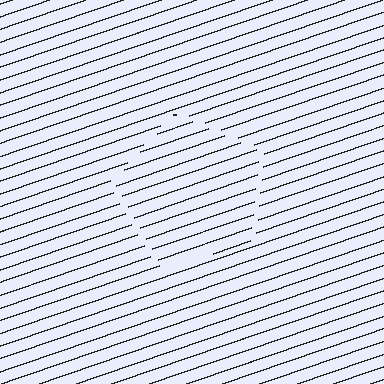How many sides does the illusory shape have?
5 sides — the line-ends trace a pentagon.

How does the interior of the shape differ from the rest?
The interior of the shape contains the same grating, shifted by half a period — the contour is defined by the phase discontinuity where line-ends from the inner and outer gratings abut.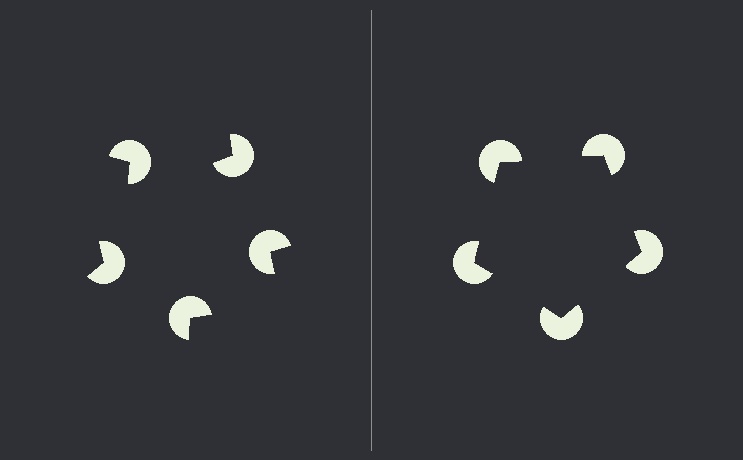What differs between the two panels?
The pac-man discs are positioned identically on both sides; only the wedge orientations differ. On the right they align to a pentagon; on the left they are misaligned.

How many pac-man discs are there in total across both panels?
10 — 5 on each side.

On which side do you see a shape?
An illusory pentagon appears on the right side. On the left side the wedge cuts are rotated, so no coherent shape forms.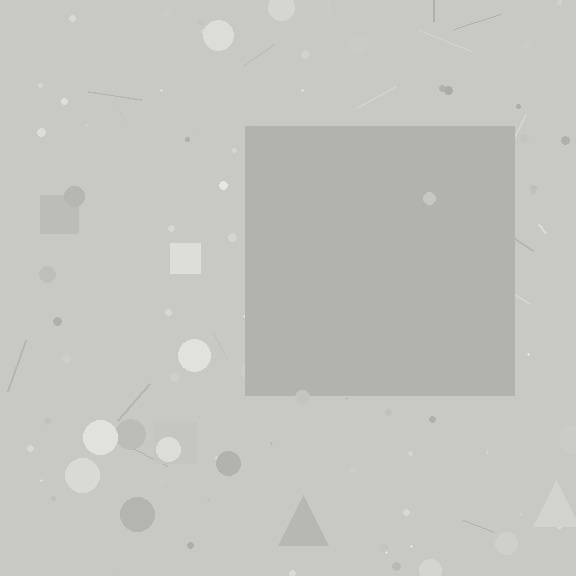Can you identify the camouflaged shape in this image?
The camouflaged shape is a square.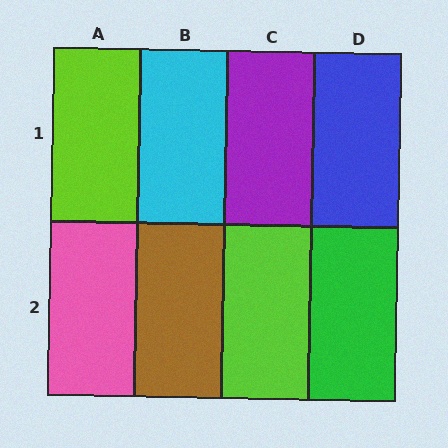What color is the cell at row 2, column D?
Green.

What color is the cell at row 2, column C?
Lime.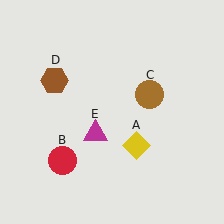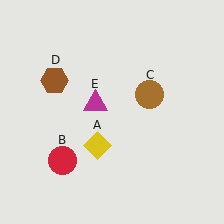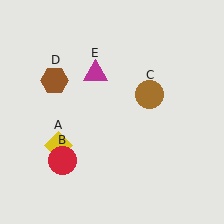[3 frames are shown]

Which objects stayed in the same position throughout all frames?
Red circle (object B) and brown circle (object C) and brown hexagon (object D) remained stationary.